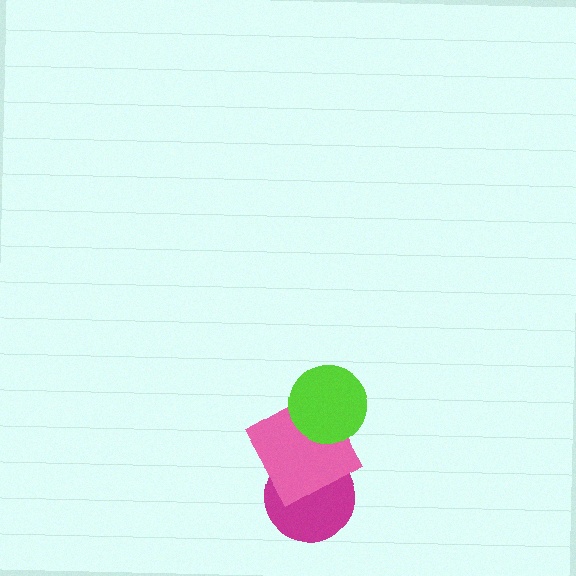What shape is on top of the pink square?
The lime circle is on top of the pink square.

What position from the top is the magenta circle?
The magenta circle is 3rd from the top.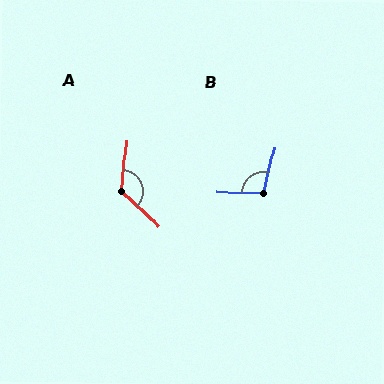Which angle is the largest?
A, at approximately 128 degrees.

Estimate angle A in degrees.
Approximately 128 degrees.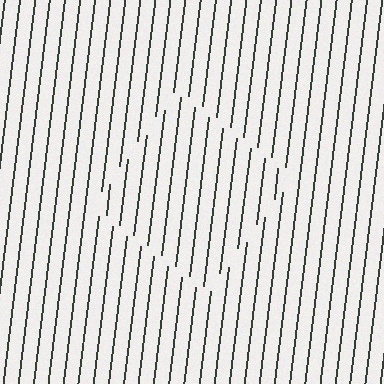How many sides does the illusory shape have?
4 sides — the line-ends trace a square.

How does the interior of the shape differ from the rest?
The interior of the shape contains the same grating, shifted by half a period — the contour is defined by the phase discontinuity where line-ends from the inner and outer gratings abut.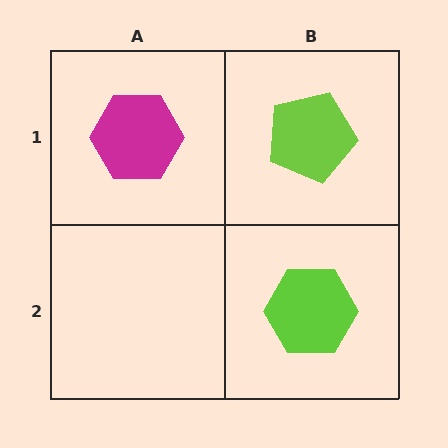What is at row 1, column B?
A lime pentagon.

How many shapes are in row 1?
2 shapes.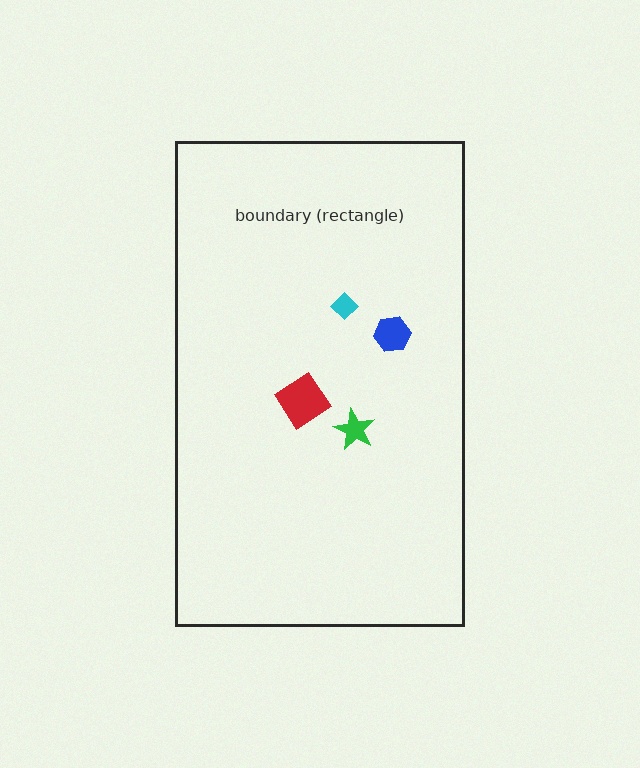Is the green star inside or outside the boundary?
Inside.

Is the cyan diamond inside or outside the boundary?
Inside.